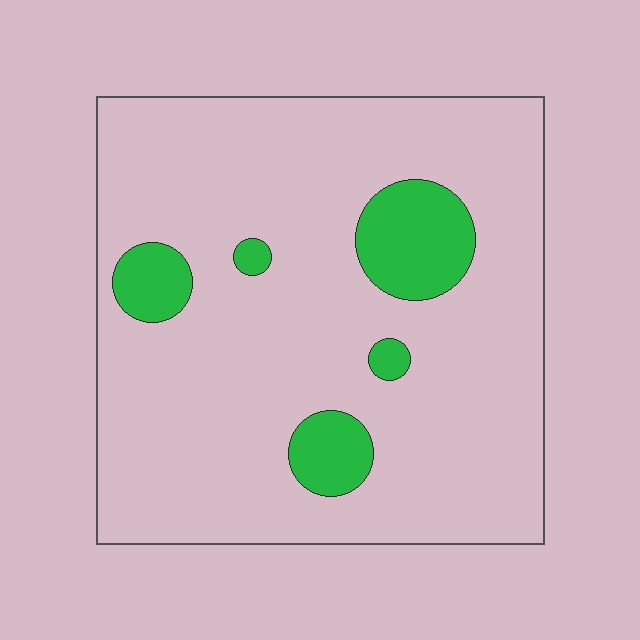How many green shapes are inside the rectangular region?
5.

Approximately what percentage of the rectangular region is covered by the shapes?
Approximately 10%.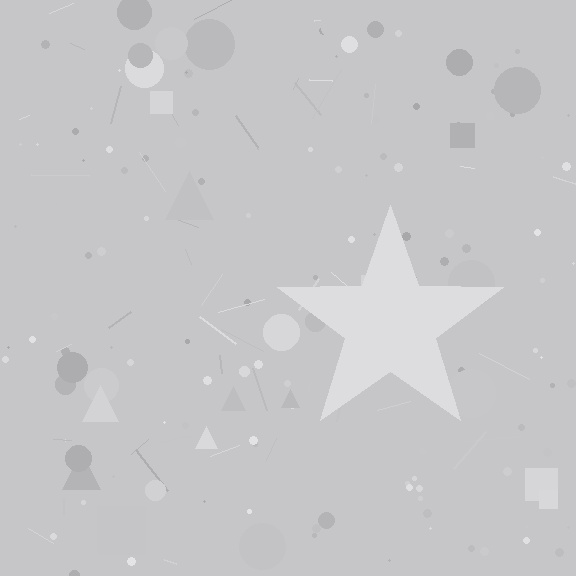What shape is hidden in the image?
A star is hidden in the image.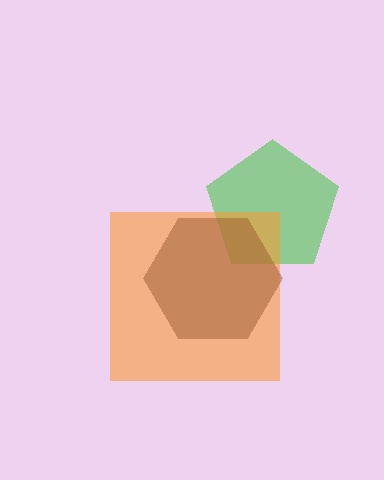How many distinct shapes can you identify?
There are 3 distinct shapes: a green pentagon, an orange square, a brown hexagon.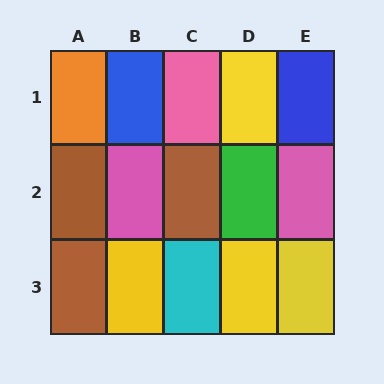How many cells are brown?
3 cells are brown.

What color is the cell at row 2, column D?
Green.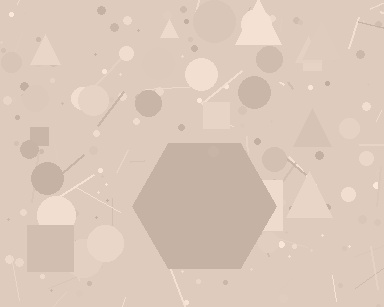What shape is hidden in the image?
A hexagon is hidden in the image.